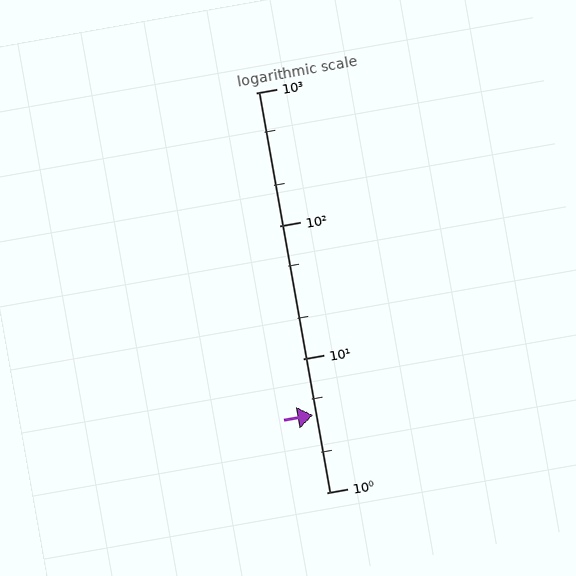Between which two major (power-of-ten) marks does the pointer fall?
The pointer is between 1 and 10.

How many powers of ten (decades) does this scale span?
The scale spans 3 decades, from 1 to 1000.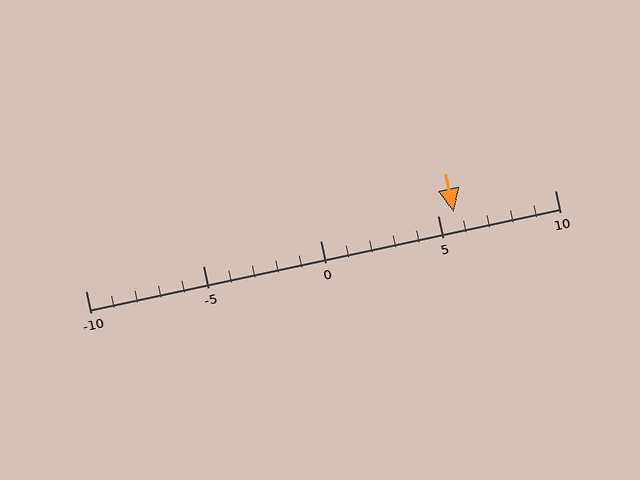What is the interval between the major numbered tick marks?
The major tick marks are spaced 5 units apart.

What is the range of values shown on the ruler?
The ruler shows values from -10 to 10.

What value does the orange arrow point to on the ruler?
The orange arrow points to approximately 6.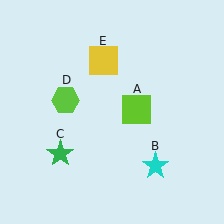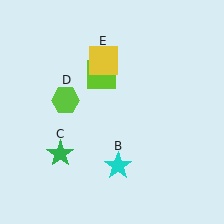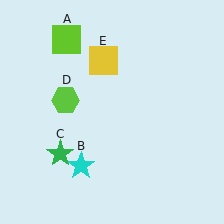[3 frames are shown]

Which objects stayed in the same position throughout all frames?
Green star (object C) and lime hexagon (object D) and yellow square (object E) remained stationary.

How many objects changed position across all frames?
2 objects changed position: lime square (object A), cyan star (object B).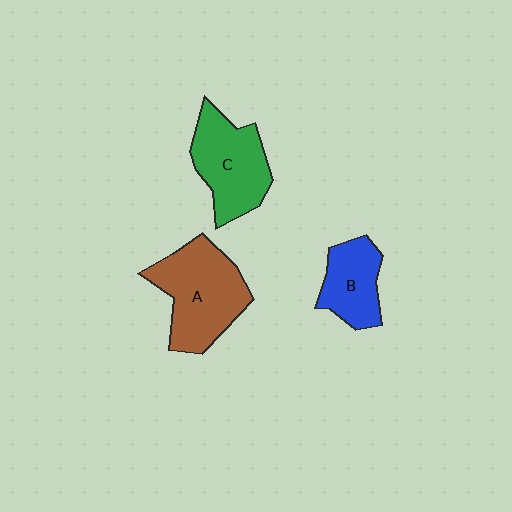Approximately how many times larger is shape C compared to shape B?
Approximately 1.4 times.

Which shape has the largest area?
Shape A (brown).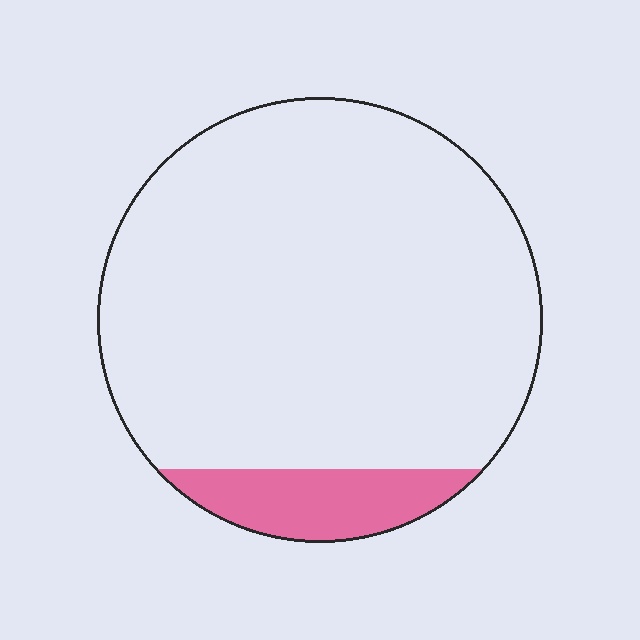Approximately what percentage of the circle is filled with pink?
Approximately 10%.